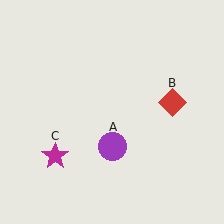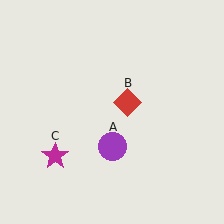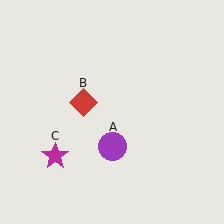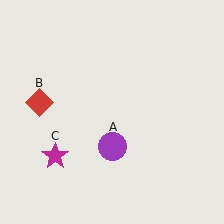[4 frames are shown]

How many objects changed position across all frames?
1 object changed position: red diamond (object B).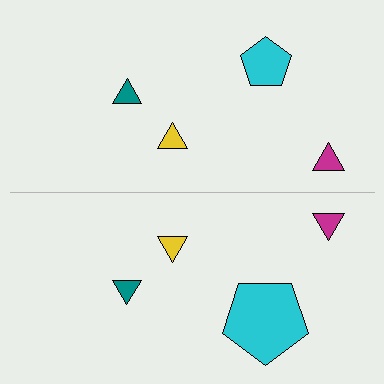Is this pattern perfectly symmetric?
No, the pattern is not perfectly symmetric. The cyan pentagon on the bottom side has a different size than its mirror counterpart.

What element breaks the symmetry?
The cyan pentagon on the bottom side has a different size than its mirror counterpart.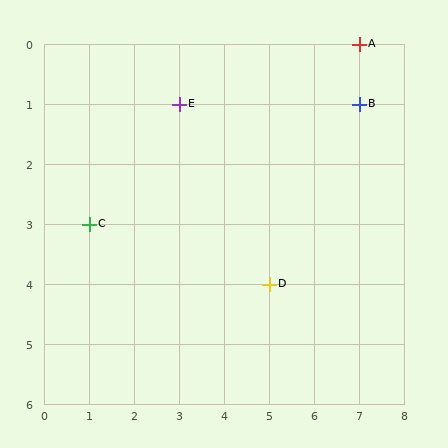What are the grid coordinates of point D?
Point D is at grid coordinates (5, 4).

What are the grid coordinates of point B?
Point B is at grid coordinates (7, 1).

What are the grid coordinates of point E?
Point E is at grid coordinates (3, 1).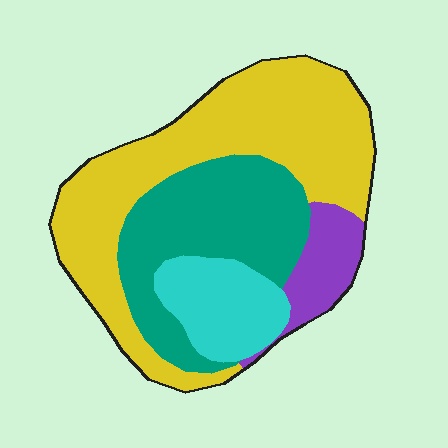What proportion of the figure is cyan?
Cyan covers roughly 15% of the figure.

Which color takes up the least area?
Purple, at roughly 10%.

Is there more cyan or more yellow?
Yellow.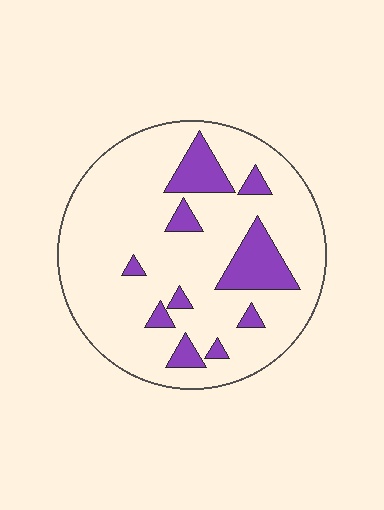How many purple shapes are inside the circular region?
10.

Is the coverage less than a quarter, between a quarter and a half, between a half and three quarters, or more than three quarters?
Less than a quarter.